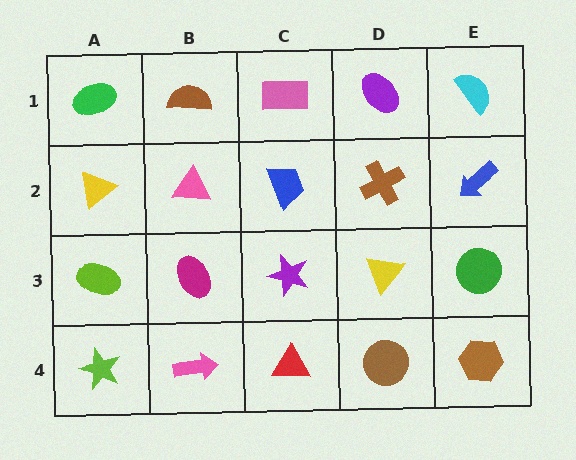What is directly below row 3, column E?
A brown hexagon.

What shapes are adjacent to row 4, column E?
A green circle (row 3, column E), a brown circle (row 4, column D).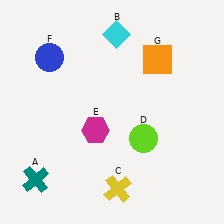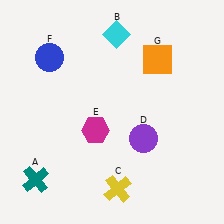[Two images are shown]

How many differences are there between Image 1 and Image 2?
There is 1 difference between the two images.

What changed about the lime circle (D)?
In Image 1, D is lime. In Image 2, it changed to purple.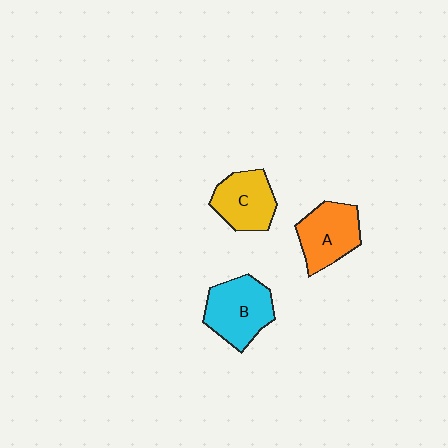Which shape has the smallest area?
Shape C (yellow).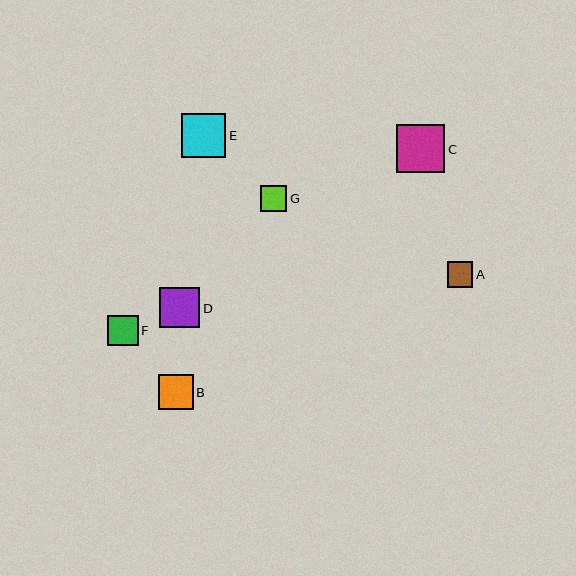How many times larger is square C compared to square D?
Square C is approximately 1.2 times the size of square D.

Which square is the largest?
Square C is the largest with a size of approximately 48 pixels.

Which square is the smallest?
Square A is the smallest with a size of approximately 26 pixels.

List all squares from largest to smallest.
From largest to smallest: C, E, D, B, F, G, A.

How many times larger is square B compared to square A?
Square B is approximately 1.4 times the size of square A.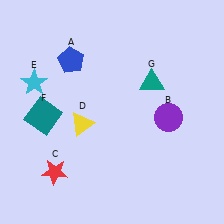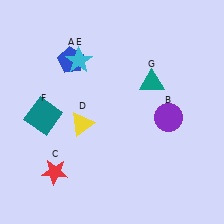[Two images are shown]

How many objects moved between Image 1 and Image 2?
1 object moved between the two images.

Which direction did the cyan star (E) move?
The cyan star (E) moved right.